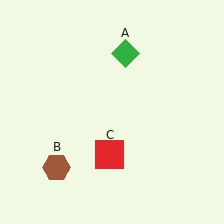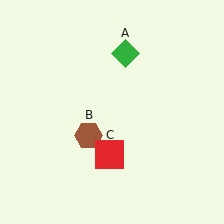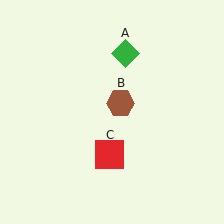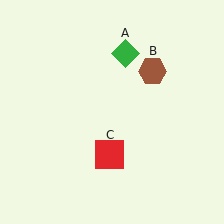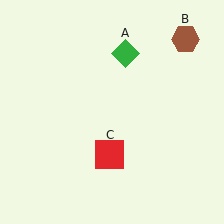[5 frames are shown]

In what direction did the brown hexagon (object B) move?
The brown hexagon (object B) moved up and to the right.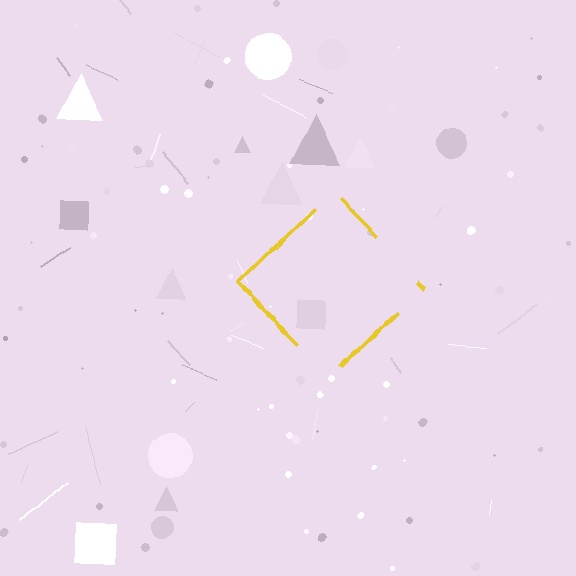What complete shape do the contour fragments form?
The contour fragments form a diamond.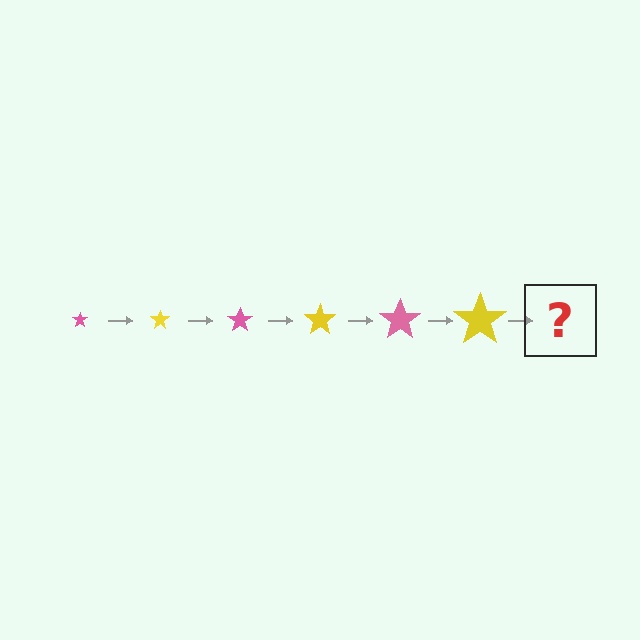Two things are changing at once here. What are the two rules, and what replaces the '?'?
The two rules are that the star grows larger each step and the color cycles through pink and yellow. The '?' should be a pink star, larger than the previous one.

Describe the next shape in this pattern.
It should be a pink star, larger than the previous one.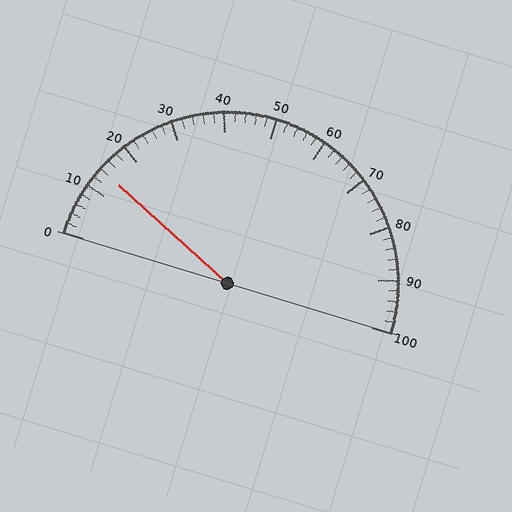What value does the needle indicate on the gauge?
The needle indicates approximately 14.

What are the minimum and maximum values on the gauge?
The gauge ranges from 0 to 100.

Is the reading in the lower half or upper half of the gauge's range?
The reading is in the lower half of the range (0 to 100).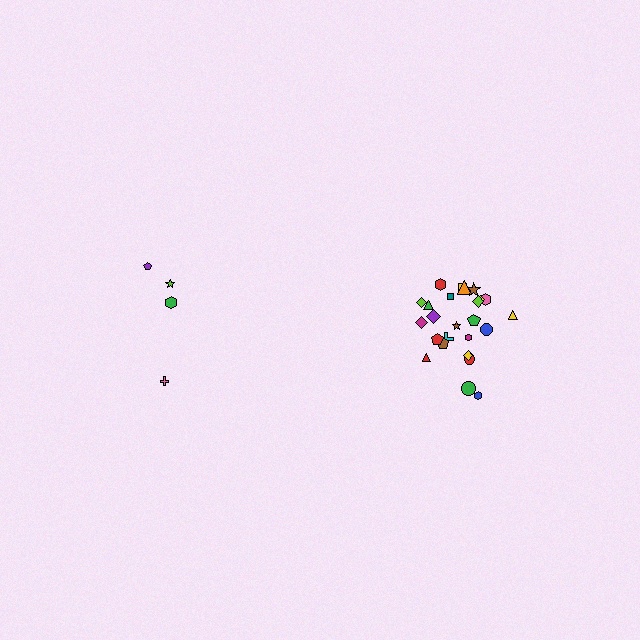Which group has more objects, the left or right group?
The right group.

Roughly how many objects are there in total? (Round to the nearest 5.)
Roughly 30 objects in total.